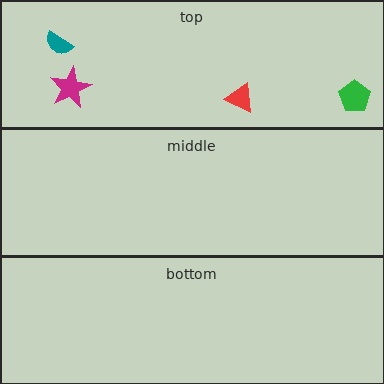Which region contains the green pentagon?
The top region.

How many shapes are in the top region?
4.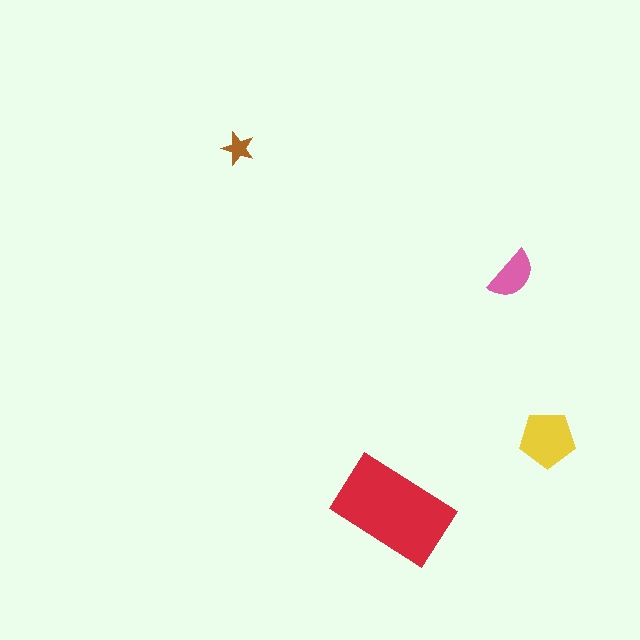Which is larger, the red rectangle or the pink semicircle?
The red rectangle.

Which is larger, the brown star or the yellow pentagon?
The yellow pentagon.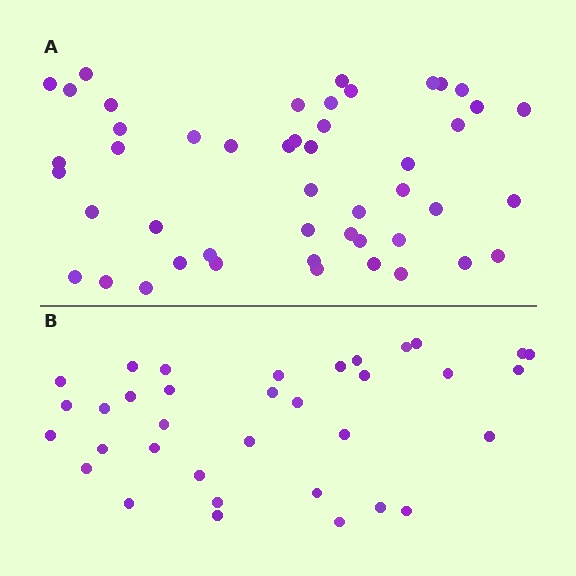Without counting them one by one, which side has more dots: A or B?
Region A (the top region) has more dots.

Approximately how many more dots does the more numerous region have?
Region A has approximately 15 more dots than region B.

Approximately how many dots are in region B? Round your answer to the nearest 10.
About 40 dots. (The exact count is 35, which rounds to 40.)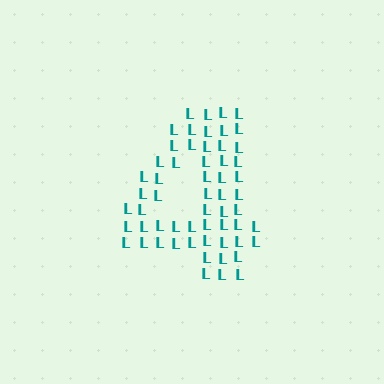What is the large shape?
The large shape is the digit 4.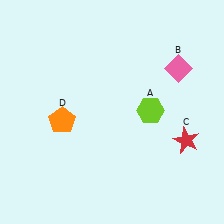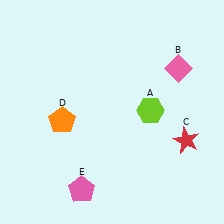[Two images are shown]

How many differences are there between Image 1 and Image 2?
There is 1 difference between the two images.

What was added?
A pink pentagon (E) was added in Image 2.